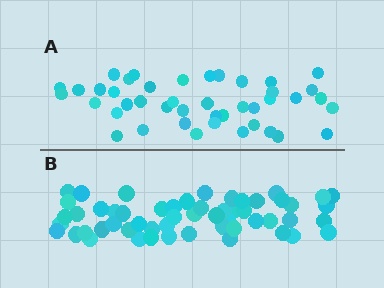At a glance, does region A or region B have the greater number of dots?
Region B (the bottom region) has more dots.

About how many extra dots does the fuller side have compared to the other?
Region B has roughly 12 or so more dots than region A.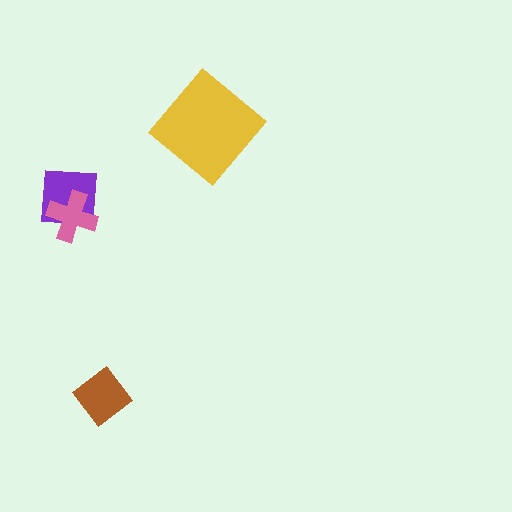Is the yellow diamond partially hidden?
No, no other shape covers it.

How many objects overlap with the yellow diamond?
0 objects overlap with the yellow diamond.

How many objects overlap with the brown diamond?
0 objects overlap with the brown diamond.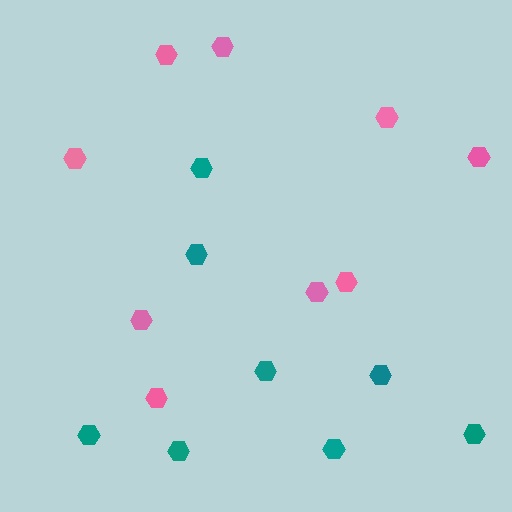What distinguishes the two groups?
There are 2 groups: one group of pink hexagons (9) and one group of teal hexagons (8).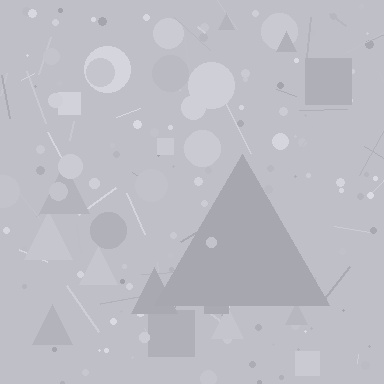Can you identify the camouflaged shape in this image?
The camouflaged shape is a triangle.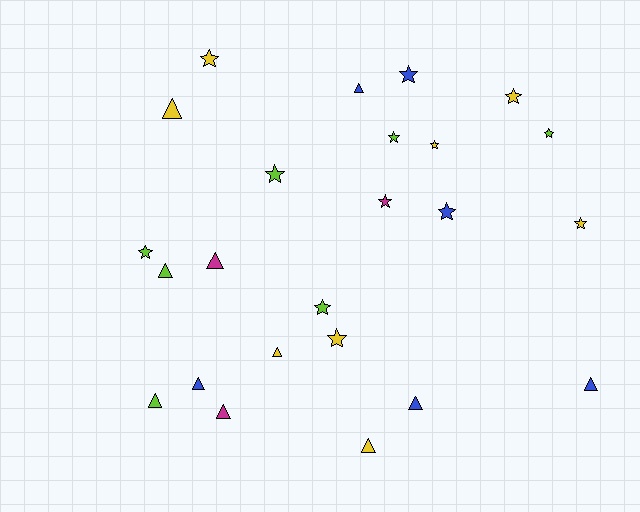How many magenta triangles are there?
There are 2 magenta triangles.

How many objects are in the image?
There are 24 objects.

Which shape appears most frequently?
Star, with 13 objects.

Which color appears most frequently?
Yellow, with 8 objects.